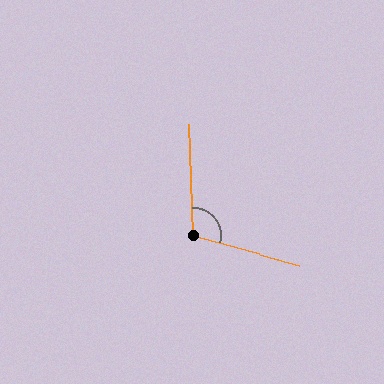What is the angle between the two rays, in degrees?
Approximately 107 degrees.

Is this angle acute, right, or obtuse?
It is obtuse.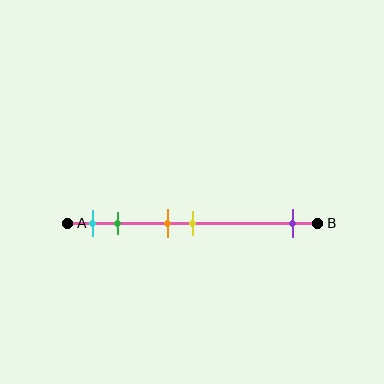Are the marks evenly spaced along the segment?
No, the marks are not evenly spaced.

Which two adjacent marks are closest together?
The orange and yellow marks are the closest adjacent pair.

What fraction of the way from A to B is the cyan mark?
The cyan mark is approximately 10% (0.1) of the way from A to B.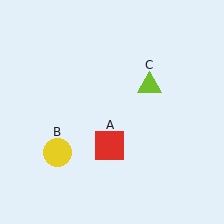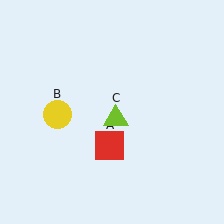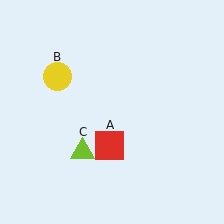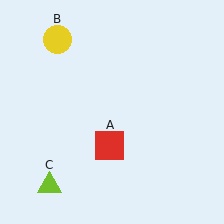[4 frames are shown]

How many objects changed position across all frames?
2 objects changed position: yellow circle (object B), lime triangle (object C).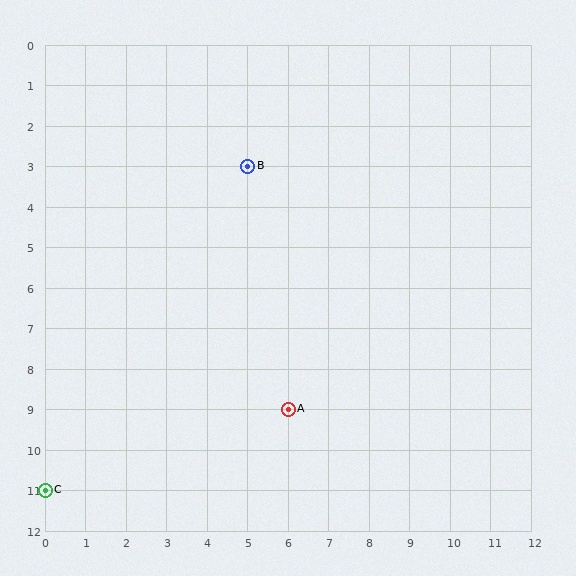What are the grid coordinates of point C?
Point C is at grid coordinates (0, 11).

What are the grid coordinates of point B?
Point B is at grid coordinates (5, 3).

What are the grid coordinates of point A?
Point A is at grid coordinates (6, 9).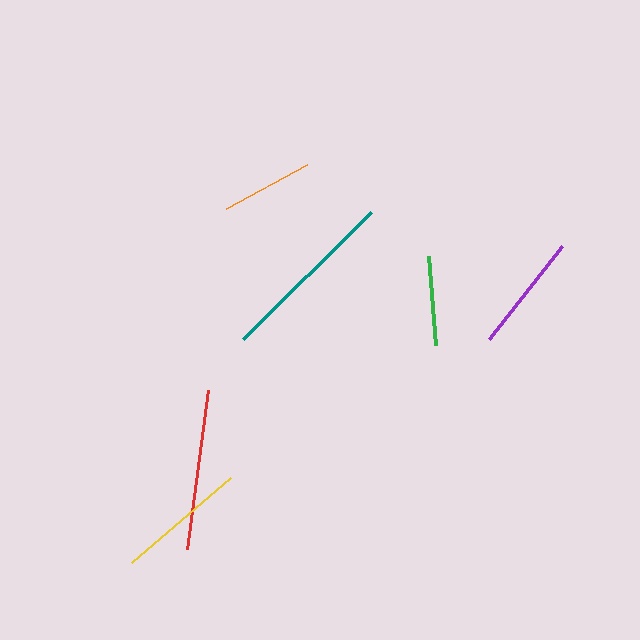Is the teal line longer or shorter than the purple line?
The teal line is longer than the purple line.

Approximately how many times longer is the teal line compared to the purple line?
The teal line is approximately 1.5 times the length of the purple line.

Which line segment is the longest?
The teal line is the longest at approximately 181 pixels.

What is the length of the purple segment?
The purple segment is approximately 118 pixels long.